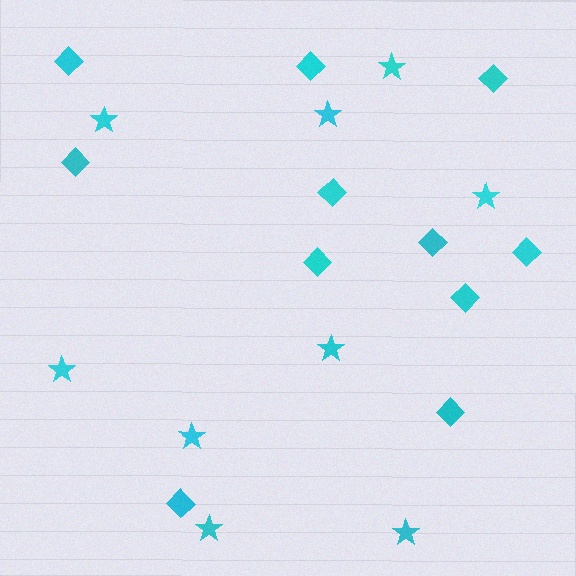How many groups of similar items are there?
There are 2 groups: one group of diamonds (11) and one group of stars (9).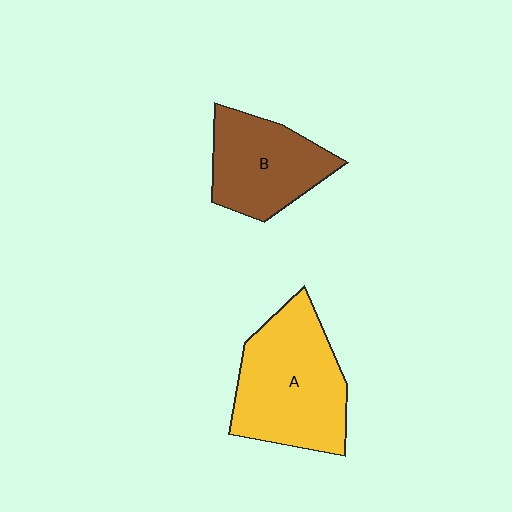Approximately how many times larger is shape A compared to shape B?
Approximately 1.4 times.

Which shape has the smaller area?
Shape B (brown).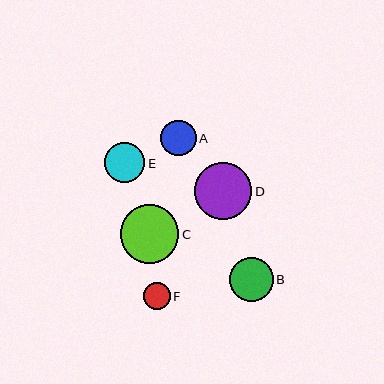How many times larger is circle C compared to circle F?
Circle C is approximately 2.2 times the size of circle F.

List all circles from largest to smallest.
From largest to smallest: C, D, B, E, A, F.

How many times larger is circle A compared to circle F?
Circle A is approximately 1.3 times the size of circle F.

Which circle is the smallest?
Circle F is the smallest with a size of approximately 27 pixels.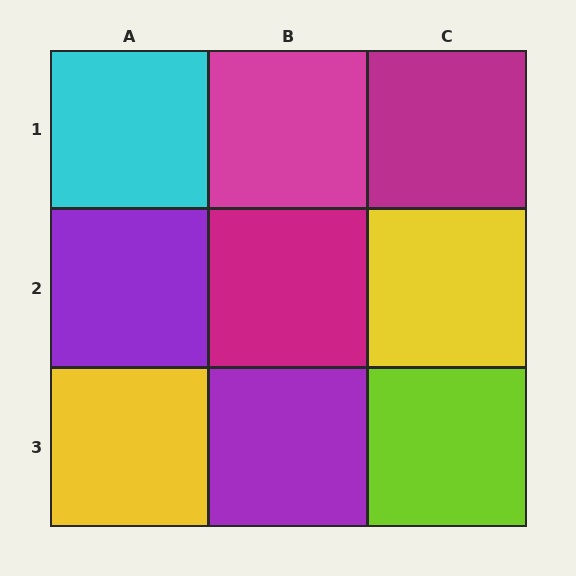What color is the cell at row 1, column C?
Magenta.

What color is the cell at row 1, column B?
Magenta.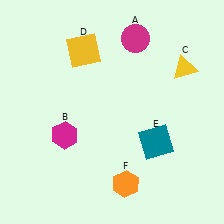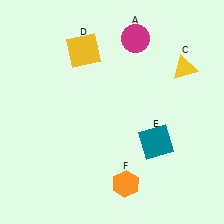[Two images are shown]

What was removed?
The magenta hexagon (B) was removed in Image 2.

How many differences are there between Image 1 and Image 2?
There is 1 difference between the two images.